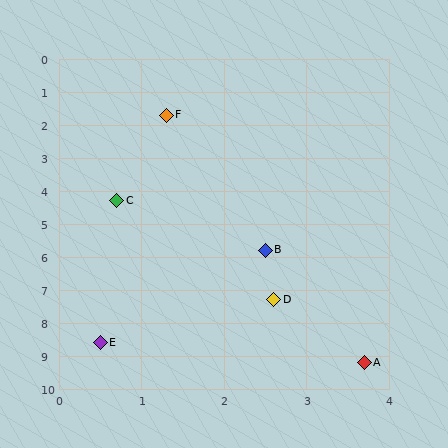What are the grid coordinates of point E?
Point E is at approximately (0.5, 8.6).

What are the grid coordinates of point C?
Point C is at approximately (0.7, 4.3).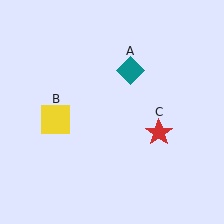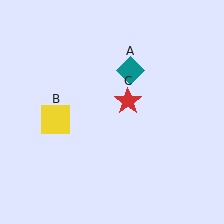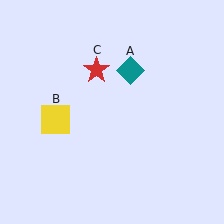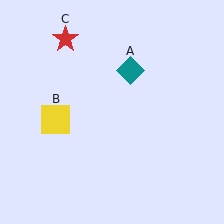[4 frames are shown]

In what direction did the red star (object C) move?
The red star (object C) moved up and to the left.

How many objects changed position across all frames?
1 object changed position: red star (object C).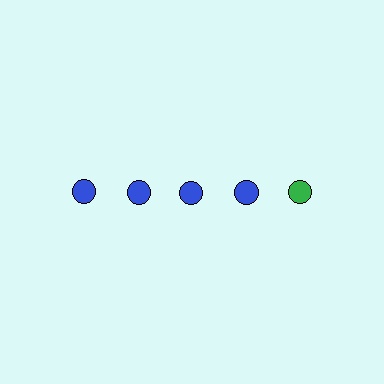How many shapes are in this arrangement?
There are 5 shapes arranged in a grid pattern.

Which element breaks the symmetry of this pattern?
The green circle in the top row, rightmost column breaks the symmetry. All other shapes are blue circles.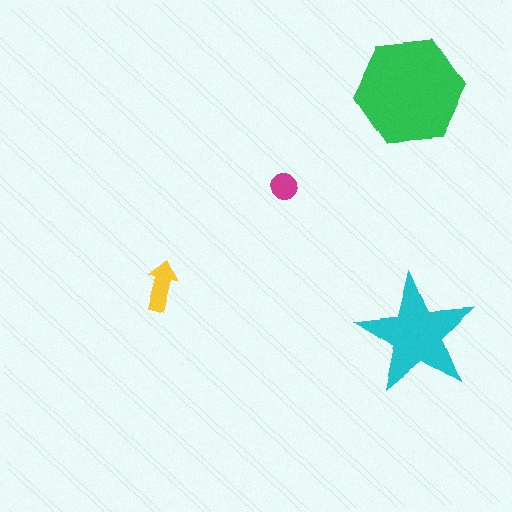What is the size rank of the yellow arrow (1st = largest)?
3rd.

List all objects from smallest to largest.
The magenta circle, the yellow arrow, the cyan star, the green hexagon.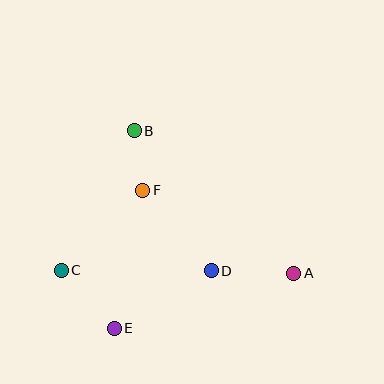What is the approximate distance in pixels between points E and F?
The distance between E and F is approximately 141 pixels.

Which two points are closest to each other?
Points B and F are closest to each other.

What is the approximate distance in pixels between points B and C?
The distance between B and C is approximately 158 pixels.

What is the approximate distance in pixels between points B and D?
The distance between B and D is approximately 160 pixels.